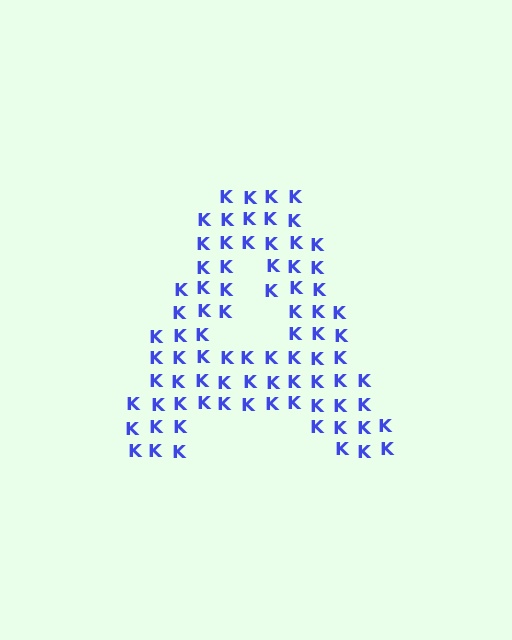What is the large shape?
The large shape is the letter A.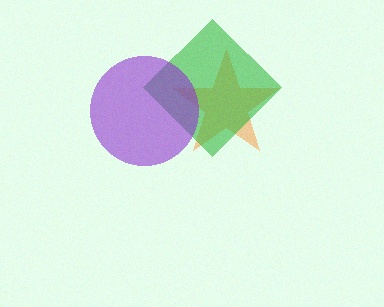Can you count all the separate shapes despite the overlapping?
Yes, there are 3 separate shapes.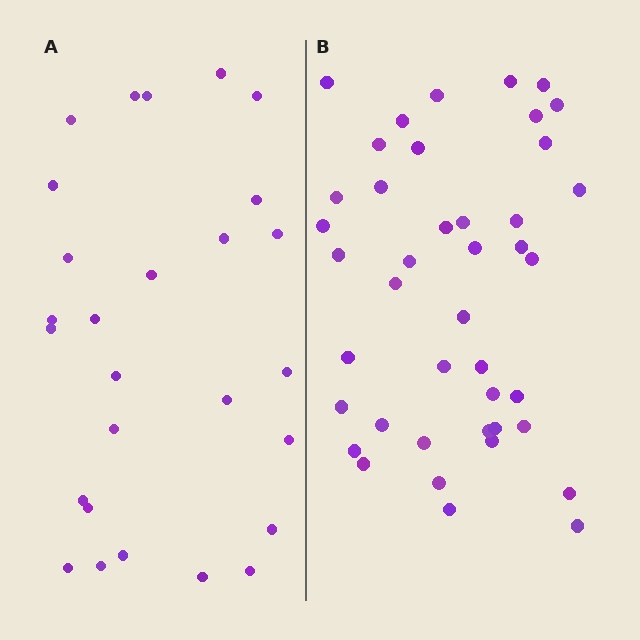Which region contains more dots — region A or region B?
Region B (the right region) has more dots.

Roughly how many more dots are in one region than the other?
Region B has approximately 15 more dots than region A.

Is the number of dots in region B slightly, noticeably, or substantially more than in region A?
Region B has substantially more. The ratio is roughly 1.6 to 1.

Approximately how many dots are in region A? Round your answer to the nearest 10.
About 30 dots. (The exact count is 27, which rounds to 30.)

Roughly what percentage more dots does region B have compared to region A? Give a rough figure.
About 55% more.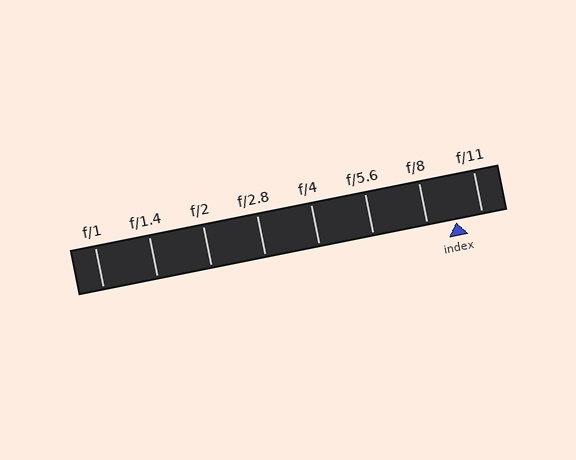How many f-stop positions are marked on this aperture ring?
There are 8 f-stop positions marked.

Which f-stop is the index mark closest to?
The index mark is closest to f/11.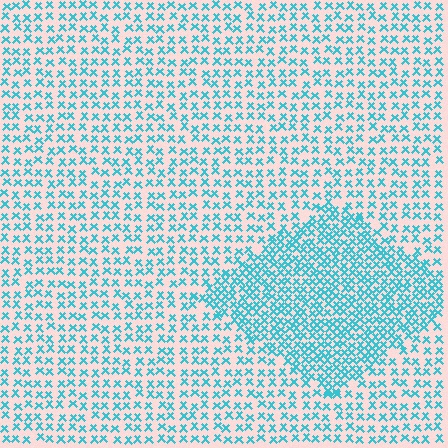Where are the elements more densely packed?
The elements are more densely packed inside the diamond boundary.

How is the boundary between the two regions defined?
The boundary is defined by a change in element density (approximately 2.0x ratio). All elements are the same color, size, and shape.